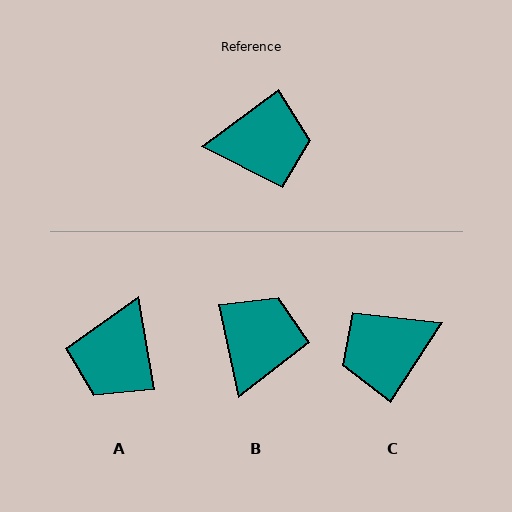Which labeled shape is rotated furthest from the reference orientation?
C, about 160 degrees away.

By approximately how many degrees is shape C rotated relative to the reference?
Approximately 160 degrees clockwise.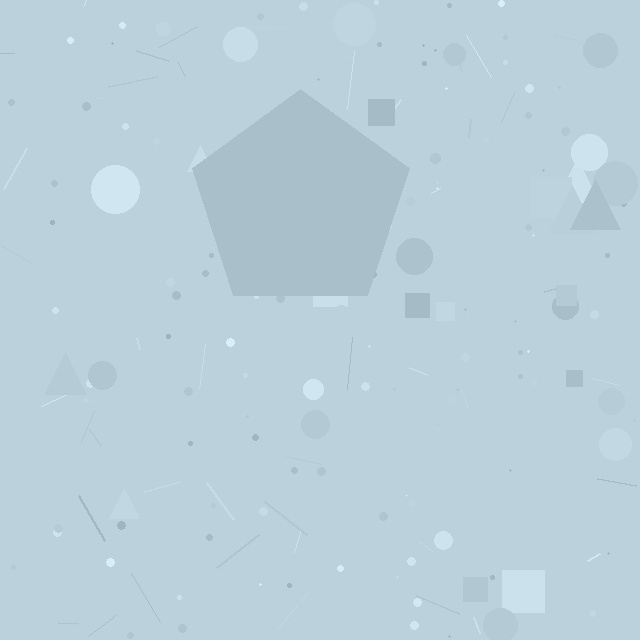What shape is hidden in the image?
A pentagon is hidden in the image.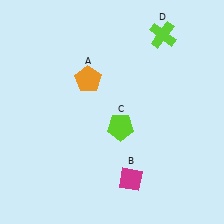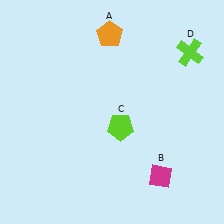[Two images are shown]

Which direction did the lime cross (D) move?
The lime cross (D) moved right.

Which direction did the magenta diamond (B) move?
The magenta diamond (B) moved right.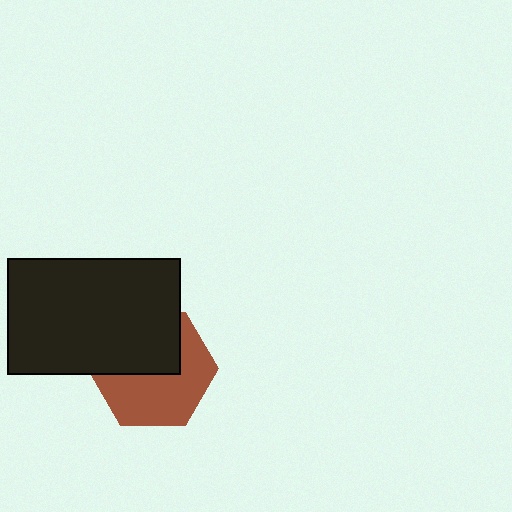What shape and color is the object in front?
The object in front is a black rectangle.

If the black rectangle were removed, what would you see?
You would see the complete brown hexagon.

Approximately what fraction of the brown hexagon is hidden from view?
Roughly 45% of the brown hexagon is hidden behind the black rectangle.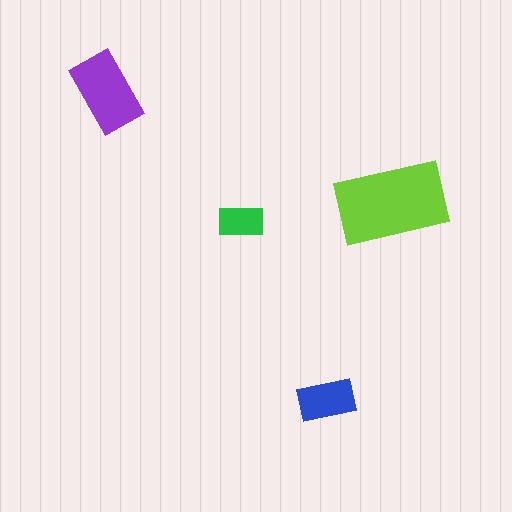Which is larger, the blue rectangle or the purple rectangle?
The purple one.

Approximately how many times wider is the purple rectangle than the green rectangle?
About 1.5 times wider.